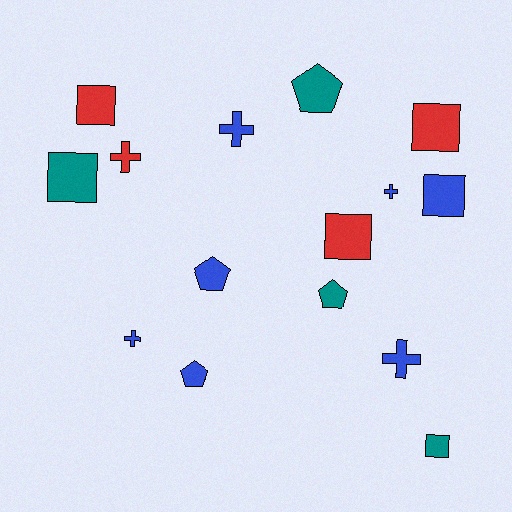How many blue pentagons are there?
There are 2 blue pentagons.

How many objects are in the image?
There are 15 objects.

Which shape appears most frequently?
Square, with 6 objects.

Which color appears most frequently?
Blue, with 7 objects.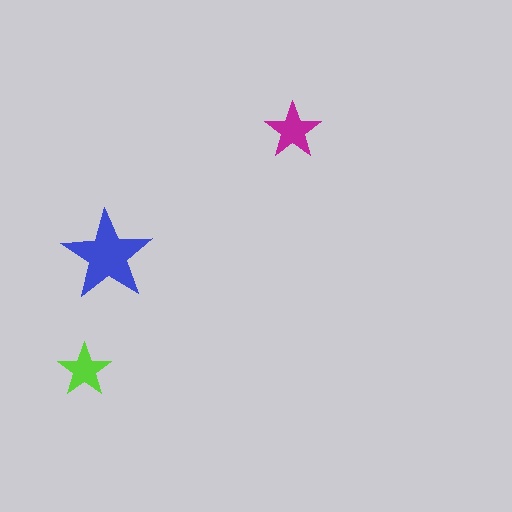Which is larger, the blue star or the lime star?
The blue one.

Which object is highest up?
The magenta star is topmost.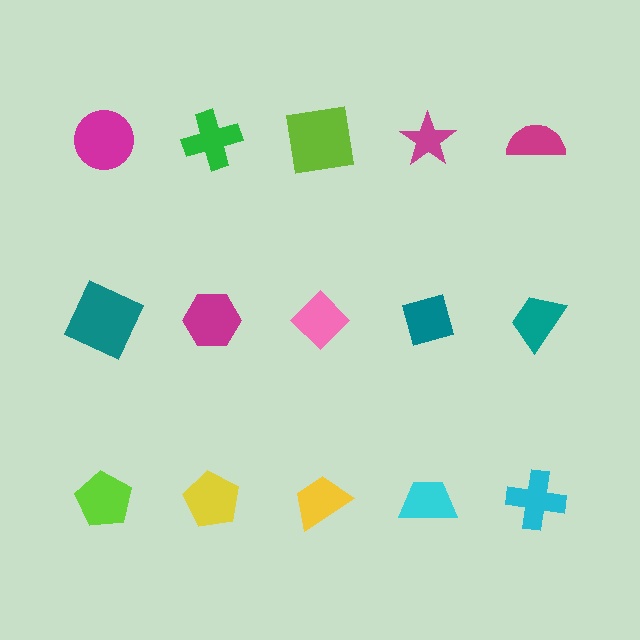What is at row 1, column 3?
A lime square.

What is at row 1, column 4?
A magenta star.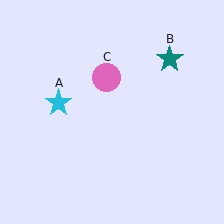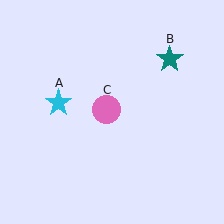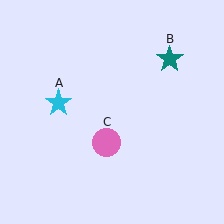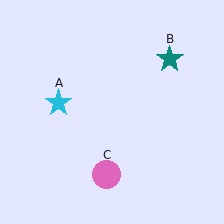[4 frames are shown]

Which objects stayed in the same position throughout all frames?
Cyan star (object A) and teal star (object B) remained stationary.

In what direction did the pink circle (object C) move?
The pink circle (object C) moved down.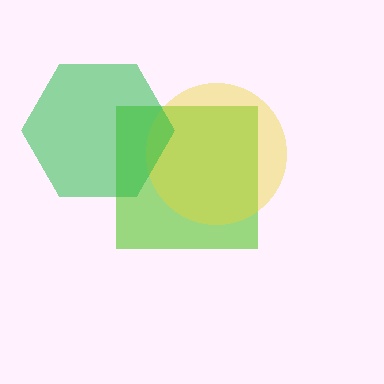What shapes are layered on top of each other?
The layered shapes are: a lime square, a yellow circle, a green hexagon.